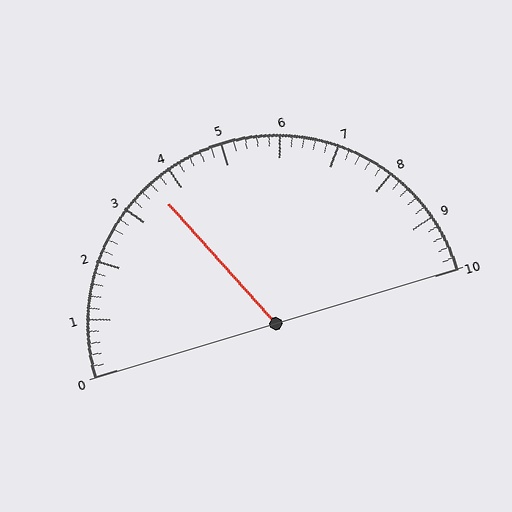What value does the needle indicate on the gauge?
The needle indicates approximately 3.6.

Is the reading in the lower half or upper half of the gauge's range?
The reading is in the lower half of the range (0 to 10).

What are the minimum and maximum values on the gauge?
The gauge ranges from 0 to 10.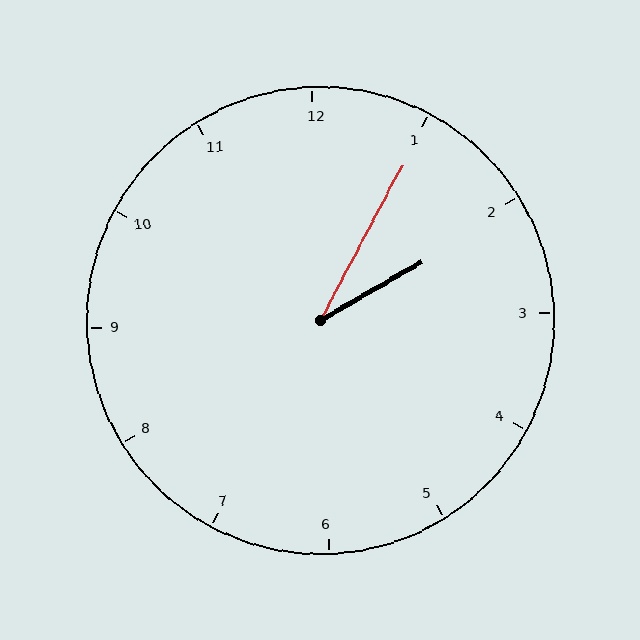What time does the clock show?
2:05.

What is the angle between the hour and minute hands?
Approximately 32 degrees.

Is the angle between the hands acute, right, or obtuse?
It is acute.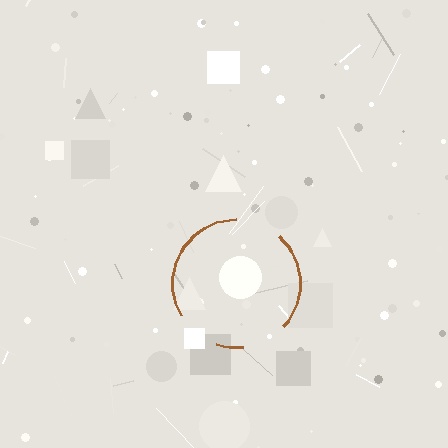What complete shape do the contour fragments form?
The contour fragments form a circle.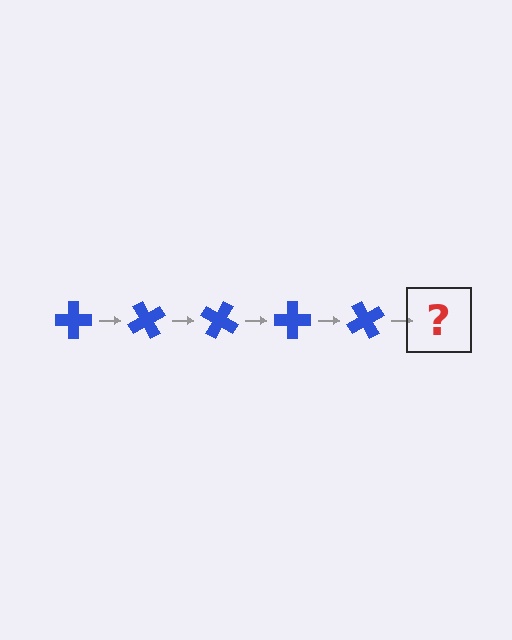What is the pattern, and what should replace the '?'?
The pattern is that the cross rotates 60 degrees each step. The '?' should be a blue cross rotated 300 degrees.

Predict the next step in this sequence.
The next step is a blue cross rotated 300 degrees.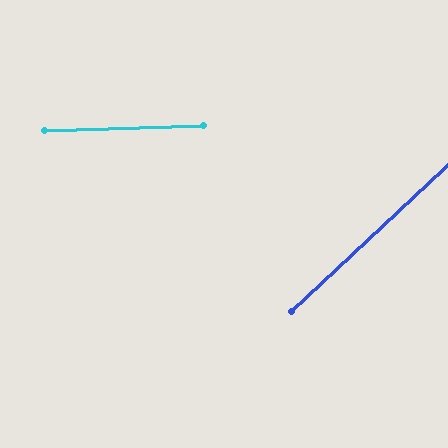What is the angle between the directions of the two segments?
Approximately 41 degrees.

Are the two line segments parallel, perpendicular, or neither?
Neither parallel nor perpendicular — they differ by about 41°.